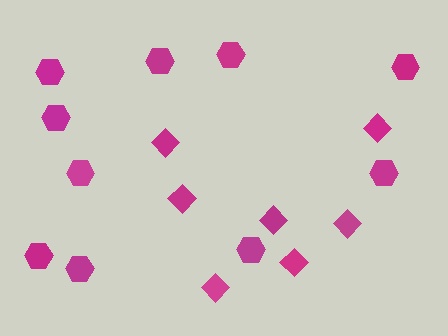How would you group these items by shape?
There are 2 groups: one group of hexagons (10) and one group of diamonds (7).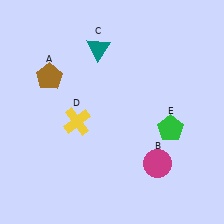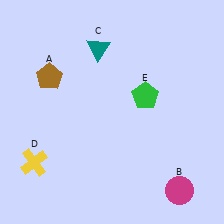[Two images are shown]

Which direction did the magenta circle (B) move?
The magenta circle (B) moved down.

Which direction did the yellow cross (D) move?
The yellow cross (D) moved left.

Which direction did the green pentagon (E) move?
The green pentagon (E) moved up.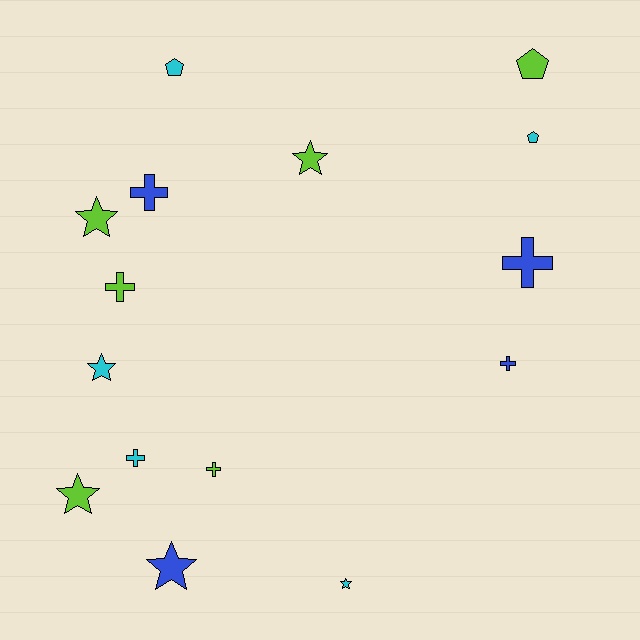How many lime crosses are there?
There are 2 lime crosses.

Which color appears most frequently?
Lime, with 6 objects.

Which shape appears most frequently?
Star, with 6 objects.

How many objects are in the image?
There are 15 objects.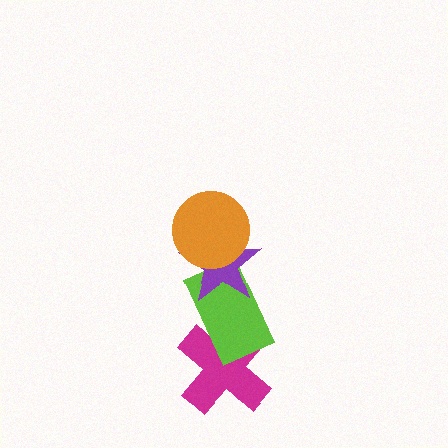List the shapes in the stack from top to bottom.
From top to bottom: the orange circle, the purple star, the lime rectangle, the magenta cross.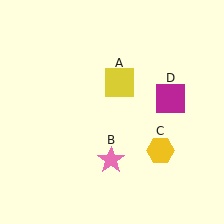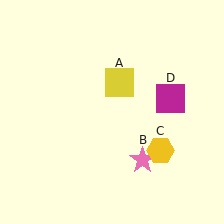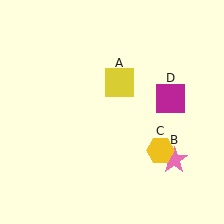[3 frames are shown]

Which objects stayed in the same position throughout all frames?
Yellow square (object A) and yellow hexagon (object C) and magenta square (object D) remained stationary.